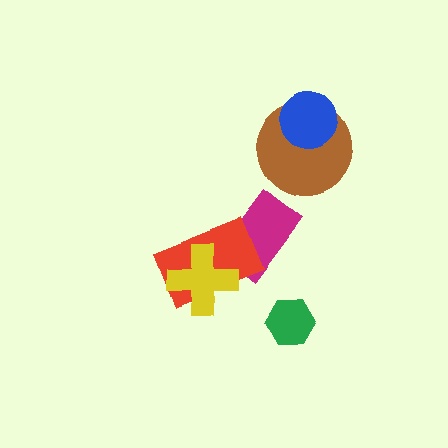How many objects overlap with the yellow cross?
1 object overlaps with the yellow cross.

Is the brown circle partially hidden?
Yes, it is partially covered by another shape.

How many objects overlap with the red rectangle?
2 objects overlap with the red rectangle.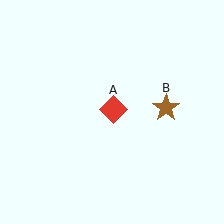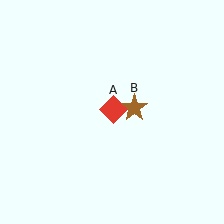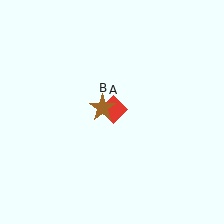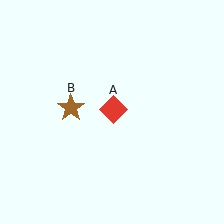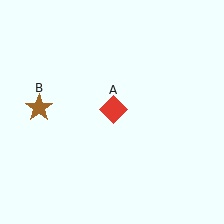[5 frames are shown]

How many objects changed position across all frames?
1 object changed position: brown star (object B).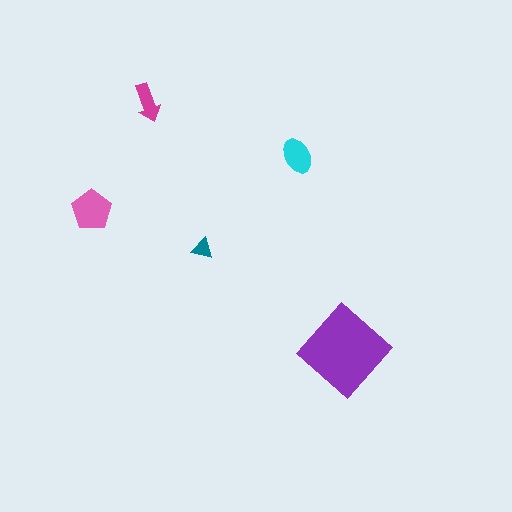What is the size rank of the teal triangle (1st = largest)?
5th.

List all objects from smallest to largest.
The teal triangle, the magenta arrow, the cyan ellipse, the pink pentagon, the purple diamond.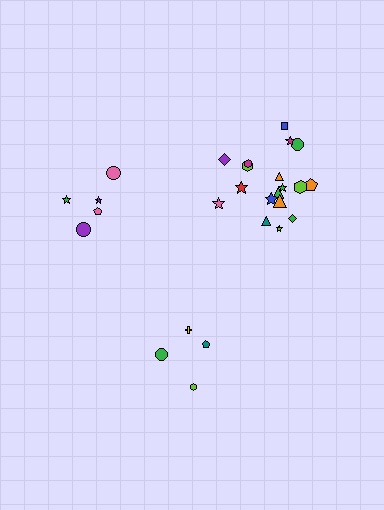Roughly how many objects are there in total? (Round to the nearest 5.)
Roughly 25 objects in total.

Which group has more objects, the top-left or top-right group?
The top-right group.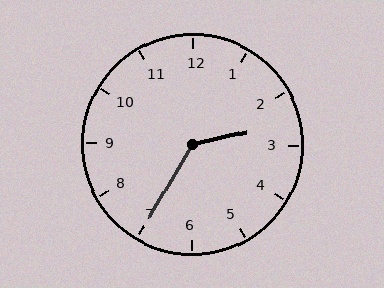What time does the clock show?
2:35.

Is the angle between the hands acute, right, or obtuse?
It is obtuse.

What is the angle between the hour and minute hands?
Approximately 132 degrees.